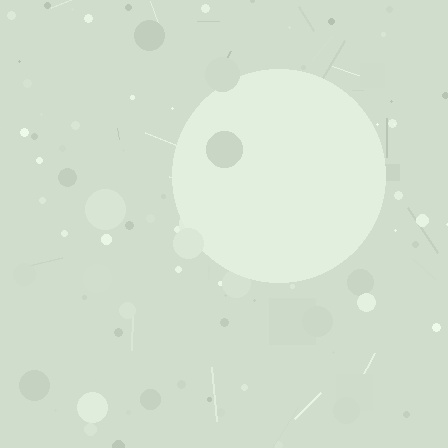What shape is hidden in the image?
A circle is hidden in the image.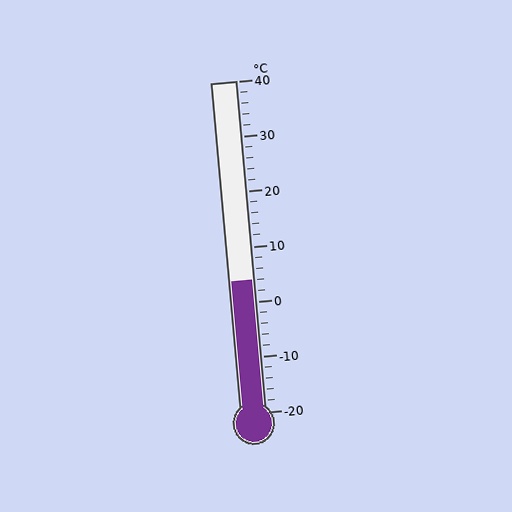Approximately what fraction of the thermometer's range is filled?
The thermometer is filled to approximately 40% of its range.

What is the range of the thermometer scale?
The thermometer scale ranges from -20°C to 40°C.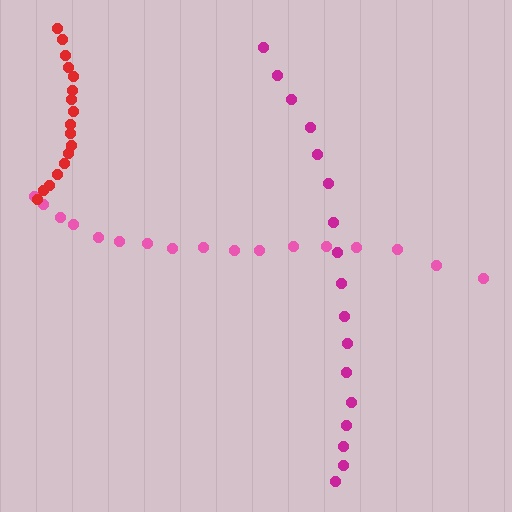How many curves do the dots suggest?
There are 3 distinct paths.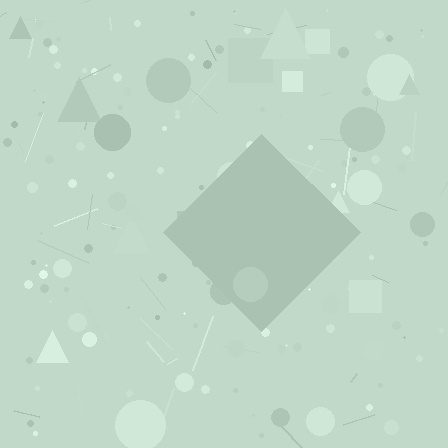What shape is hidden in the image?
A diamond is hidden in the image.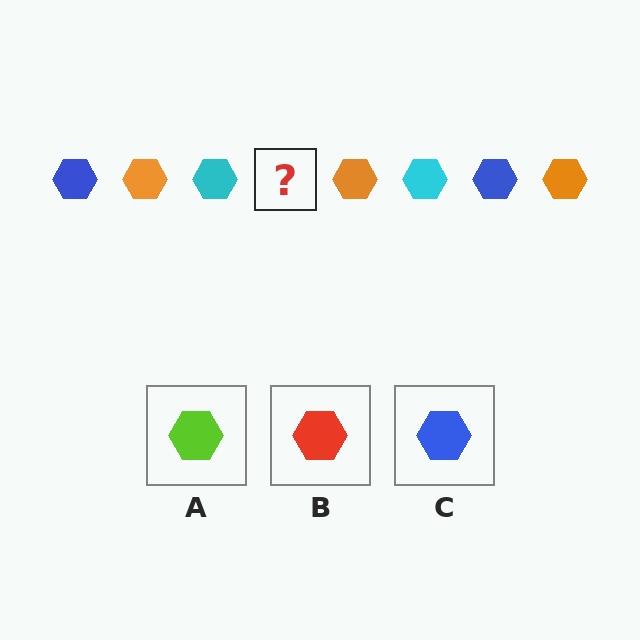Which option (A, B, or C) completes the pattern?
C.